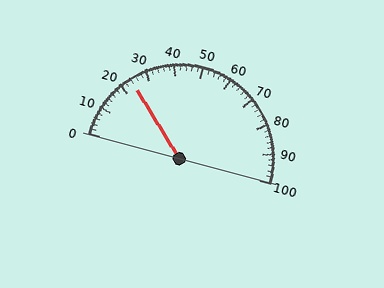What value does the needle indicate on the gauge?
The needle indicates approximately 24.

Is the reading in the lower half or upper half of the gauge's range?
The reading is in the lower half of the range (0 to 100).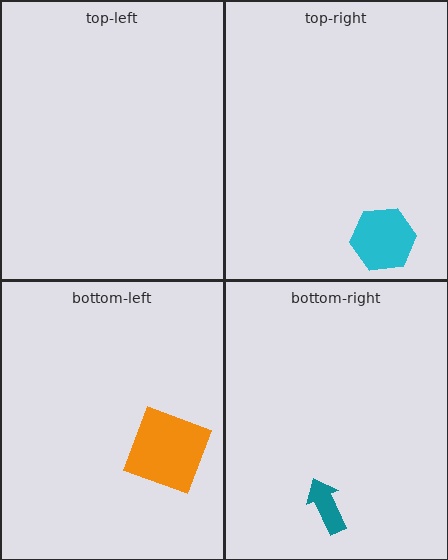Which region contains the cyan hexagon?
The top-right region.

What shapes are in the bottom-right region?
The teal arrow.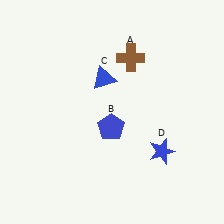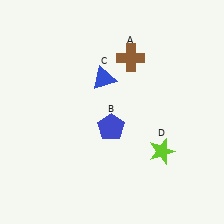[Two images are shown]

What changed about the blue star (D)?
In Image 1, D is blue. In Image 2, it changed to lime.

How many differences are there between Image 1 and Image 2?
There is 1 difference between the two images.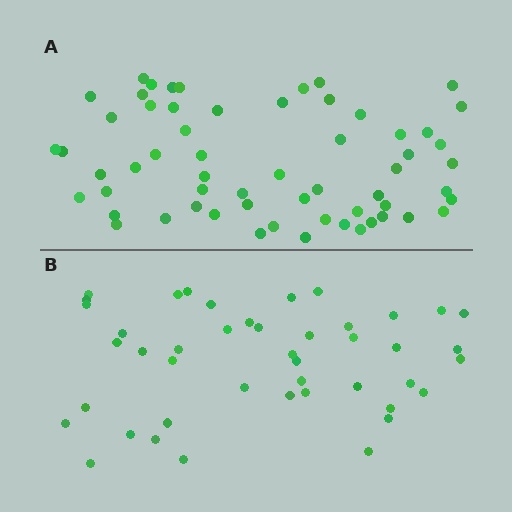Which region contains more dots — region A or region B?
Region A (the top region) has more dots.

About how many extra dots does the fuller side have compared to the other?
Region A has approximately 15 more dots than region B.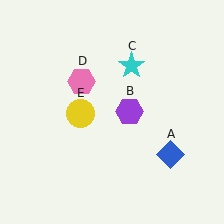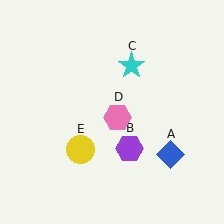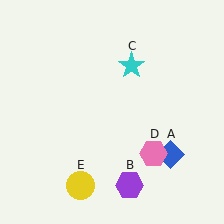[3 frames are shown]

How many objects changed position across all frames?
3 objects changed position: purple hexagon (object B), pink hexagon (object D), yellow circle (object E).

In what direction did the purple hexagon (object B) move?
The purple hexagon (object B) moved down.